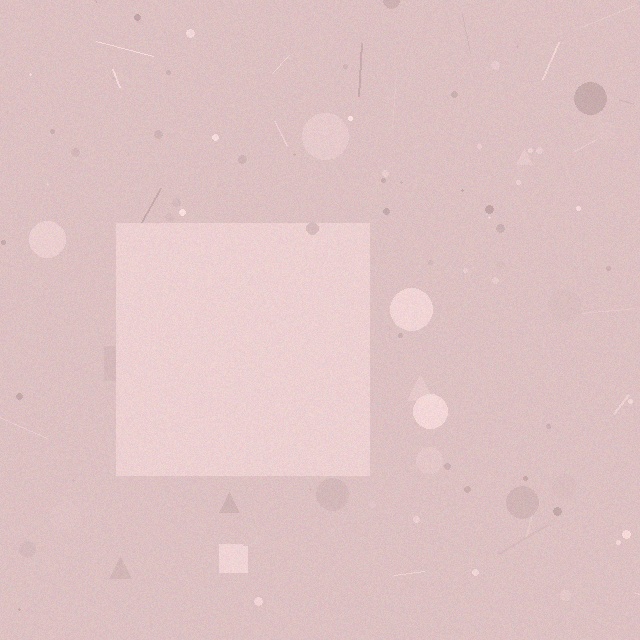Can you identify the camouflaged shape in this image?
The camouflaged shape is a square.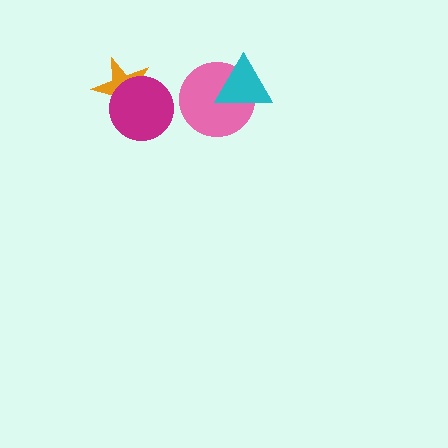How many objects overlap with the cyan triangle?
1 object overlaps with the cyan triangle.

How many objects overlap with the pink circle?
1 object overlaps with the pink circle.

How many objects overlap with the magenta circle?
1 object overlaps with the magenta circle.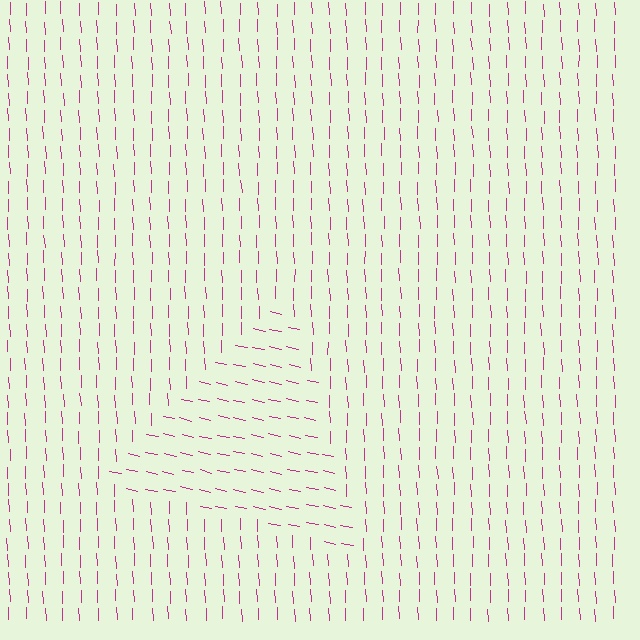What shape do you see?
I see a triangle.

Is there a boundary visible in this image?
Yes, there is a texture boundary formed by a change in line orientation.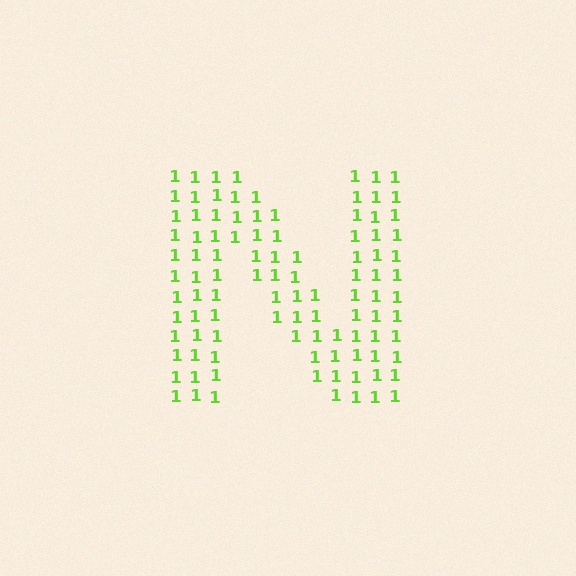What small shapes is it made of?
It is made of small digit 1's.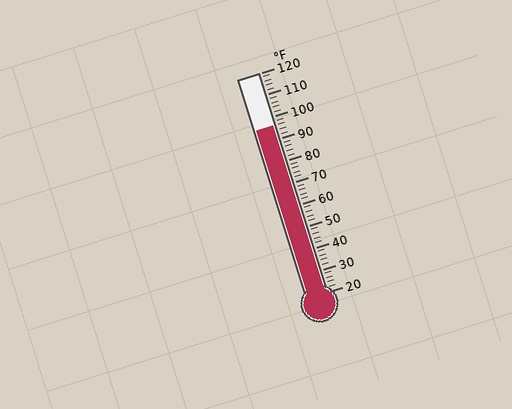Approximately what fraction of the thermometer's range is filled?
The thermometer is filled to approximately 75% of its range.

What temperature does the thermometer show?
The thermometer shows approximately 96°F.